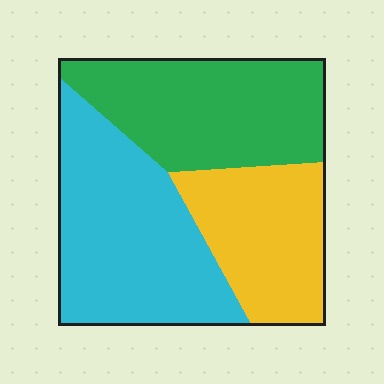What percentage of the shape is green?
Green takes up about one third (1/3) of the shape.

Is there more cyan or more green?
Cyan.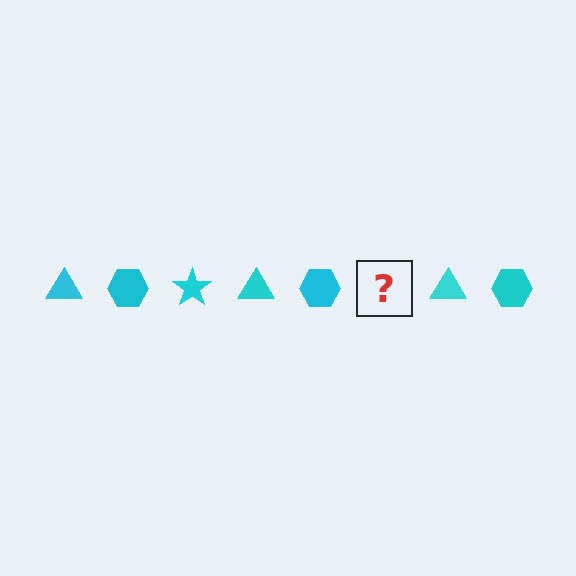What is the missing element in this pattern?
The missing element is a cyan star.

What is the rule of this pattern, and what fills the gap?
The rule is that the pattern cycles through triangle, hexagon, star shapes in cyan. The gap should be filled with a cyan star.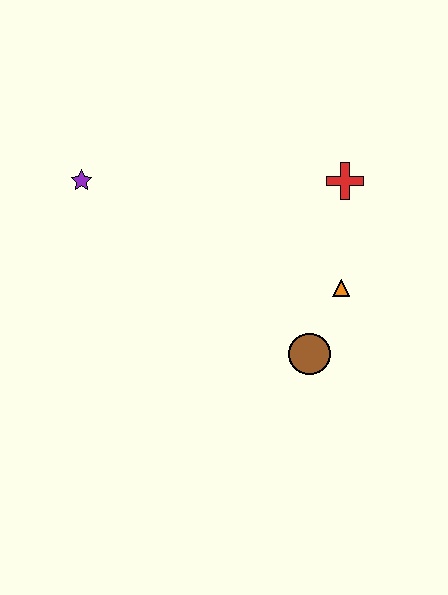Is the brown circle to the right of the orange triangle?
No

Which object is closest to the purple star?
The red cross is closest to the purple star.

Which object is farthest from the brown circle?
The purple star is farthest from the brown circle.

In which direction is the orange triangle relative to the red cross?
The orange triangle is below the red cross.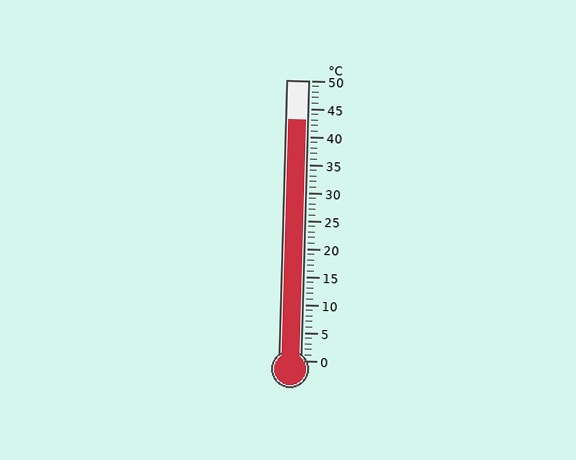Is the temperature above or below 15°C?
The temperature is above 15°C.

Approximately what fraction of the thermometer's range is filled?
The thermometer is filled to approximately 85% of its range.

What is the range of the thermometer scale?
The thermometer scale ranges from 0°C to 50°C.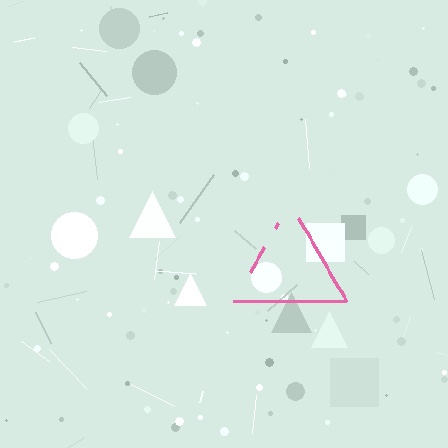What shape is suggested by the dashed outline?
The dashed outline suggests a triangle.